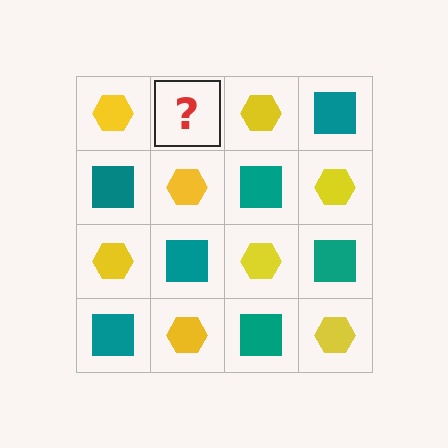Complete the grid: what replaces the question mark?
The question mark should be replaced with a teal square.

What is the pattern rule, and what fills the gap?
The rule is that it alternates yellow hexagon and teal square in a checkerboard pattern. The gap should be filled with a teal square.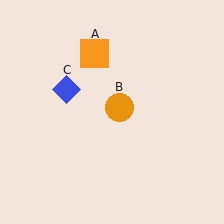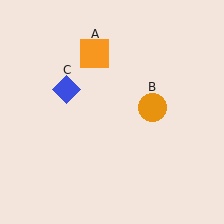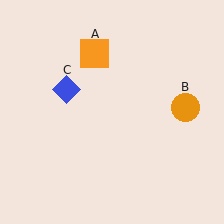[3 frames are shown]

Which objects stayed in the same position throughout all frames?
Orange square (object A) and blue diamond (object C) remained stationary.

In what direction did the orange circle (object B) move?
The orange circle (object B) moved right.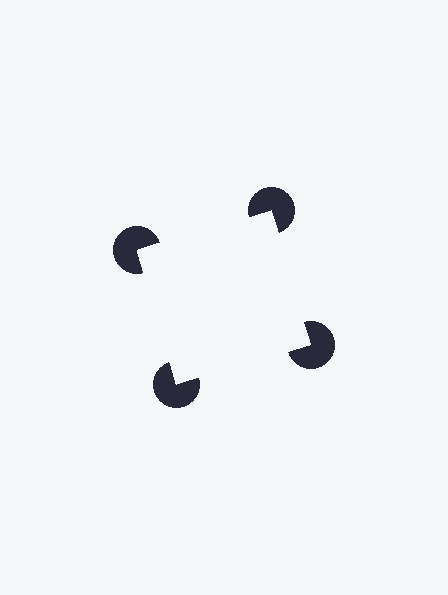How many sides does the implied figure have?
4 sides.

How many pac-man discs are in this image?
There are 4 — one at each vertex of the illusory square.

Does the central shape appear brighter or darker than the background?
It typically appears slightly brighter than the background, even though no actual brightness change is drawn.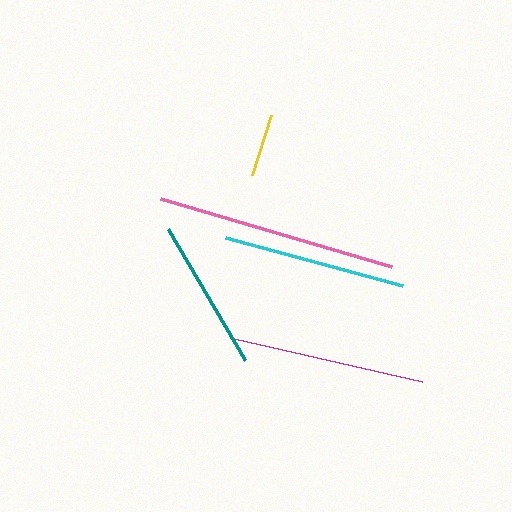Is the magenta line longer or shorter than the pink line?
The pink line is longer than the magenta line.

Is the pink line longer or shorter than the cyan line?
The pink line is longer than the cyan line.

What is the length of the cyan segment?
The cyan segment is approximately 184 pixels long.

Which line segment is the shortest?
The yellow line is the shortest at approximately 63 pixels.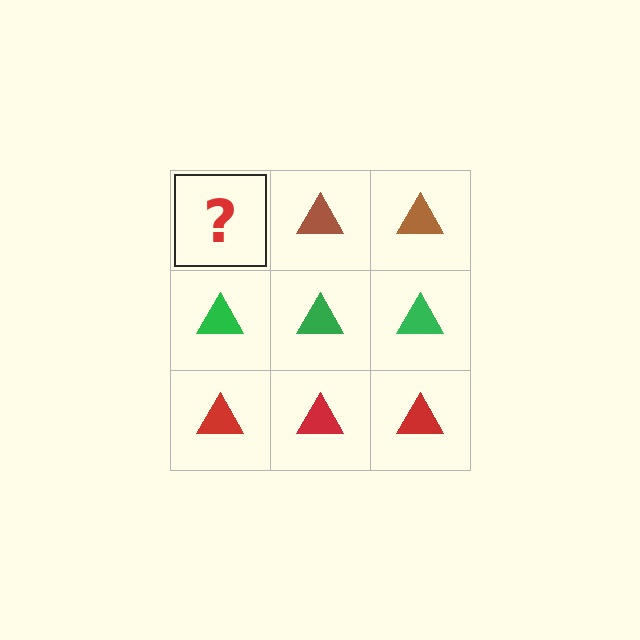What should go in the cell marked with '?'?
The missing cell should contain a brown triangle.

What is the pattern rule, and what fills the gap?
The rule is that each row has a consistent color. The gap should be filled with a brown triangle.